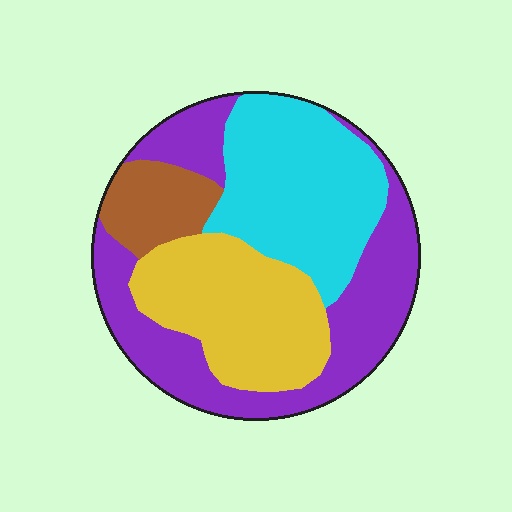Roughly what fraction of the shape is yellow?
Yellow takes up between a quarter and a half of the shape.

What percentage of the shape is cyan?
Cyan takes up between a sixth and a third of the shape.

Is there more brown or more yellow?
Yellow.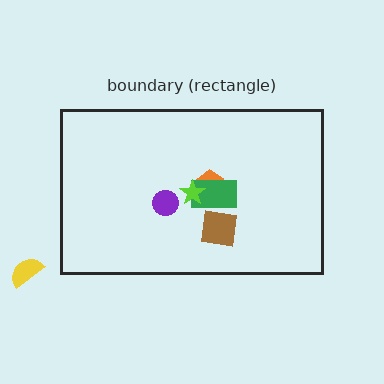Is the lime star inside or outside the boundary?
Inside.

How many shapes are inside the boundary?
5 inside, 1 outside.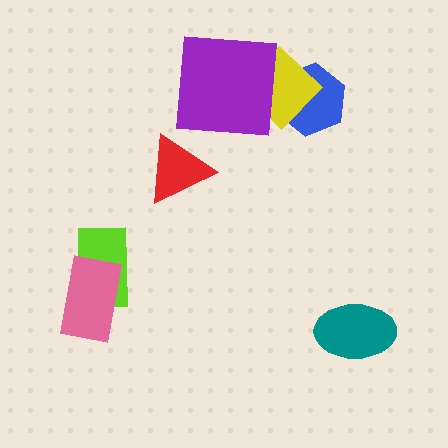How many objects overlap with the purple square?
1 object overlaps with the purple square.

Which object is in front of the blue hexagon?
The yellow diamond is in front of the blue hexagon.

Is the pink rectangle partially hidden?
No, no other shape covers it.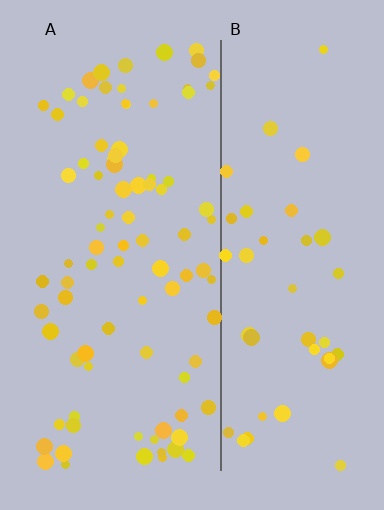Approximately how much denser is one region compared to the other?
Approximately 2.0× — region A over region B.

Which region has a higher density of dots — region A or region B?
A (the left).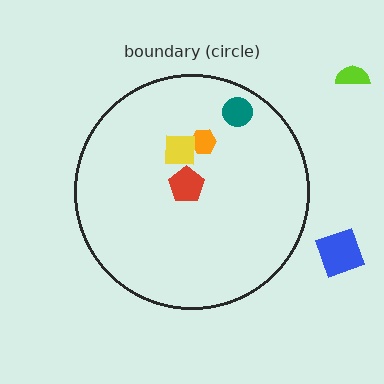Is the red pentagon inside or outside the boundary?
Inside.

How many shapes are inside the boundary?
4 inside, 2 outside.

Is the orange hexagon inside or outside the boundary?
Inside.